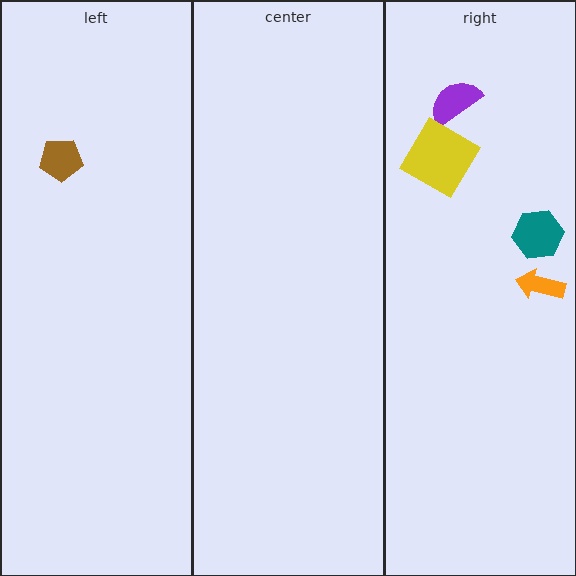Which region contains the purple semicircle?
The right region.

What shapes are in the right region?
The orange arrow, the purple semicircle, the yellow diamond, the teal hexagon.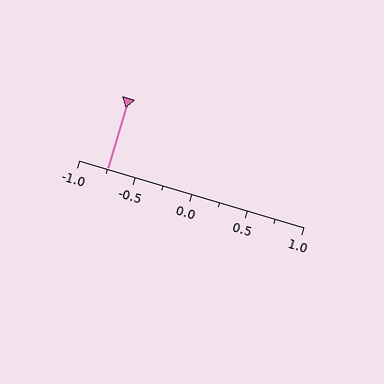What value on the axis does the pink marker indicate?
The marker indicates approximately -0.75.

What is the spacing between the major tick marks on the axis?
The major ticks are spaced 0.5 apart.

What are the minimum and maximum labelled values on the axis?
The axis runs from -1.0 to 1.0.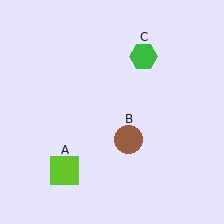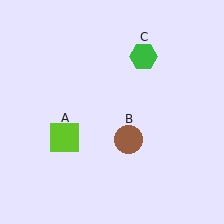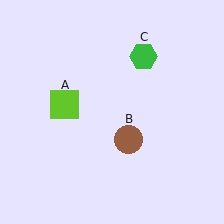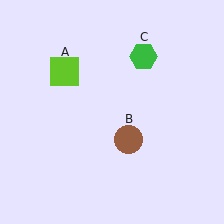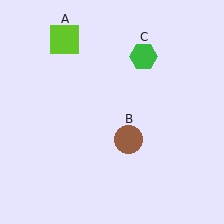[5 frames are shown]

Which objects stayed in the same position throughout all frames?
Brown circle (object B) and green hexagon (object C) remained stationary.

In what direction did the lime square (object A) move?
The lime square (object A) moved up.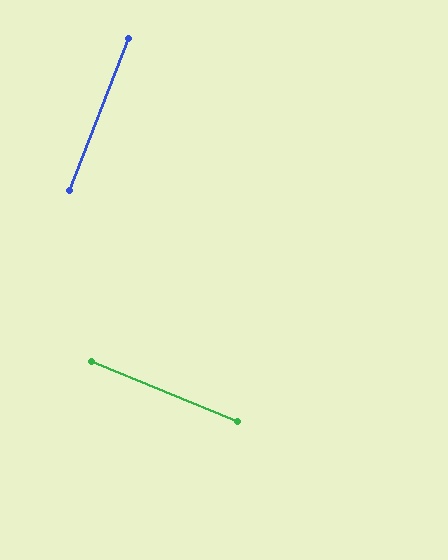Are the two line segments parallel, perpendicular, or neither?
Perpendicular — they meet at approximately 89°.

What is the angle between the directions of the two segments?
Approximately 89 degrees.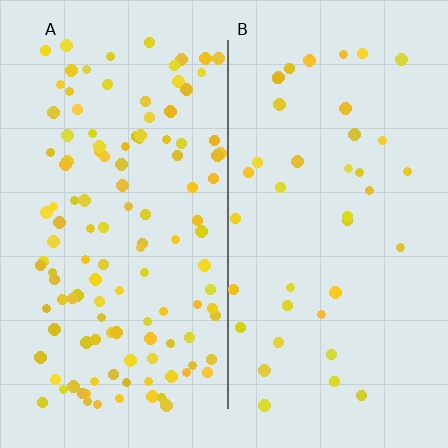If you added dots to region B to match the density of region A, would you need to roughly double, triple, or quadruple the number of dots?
Approximately triple.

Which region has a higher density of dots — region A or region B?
A (the left).